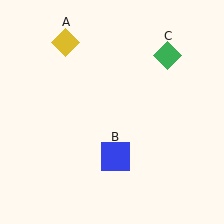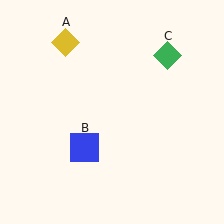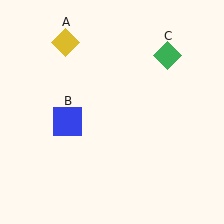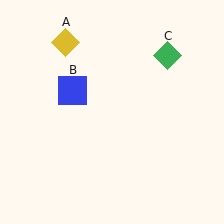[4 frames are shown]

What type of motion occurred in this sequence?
The blue square (object B) rotated clockwise around the center of the scene.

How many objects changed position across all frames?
1 object changed position: blue square (object B).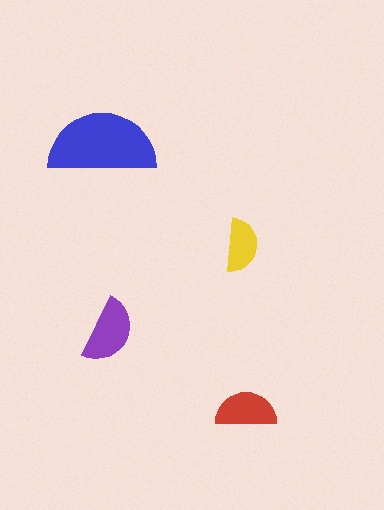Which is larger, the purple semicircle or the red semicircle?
The purple one.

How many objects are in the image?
There are 4 objects in the image.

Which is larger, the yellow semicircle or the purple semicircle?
The purple one.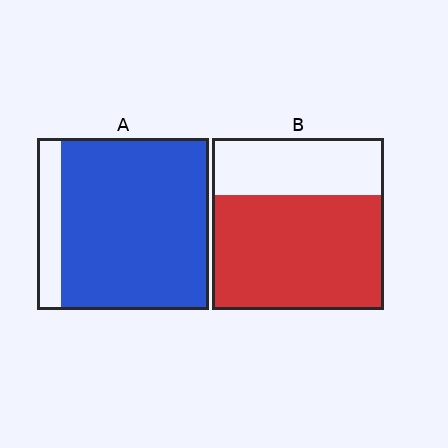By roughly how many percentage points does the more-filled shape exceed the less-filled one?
By roughly 20 percentage points (A over B).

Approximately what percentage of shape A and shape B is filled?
A is approximately 85% and B is approximately 65%.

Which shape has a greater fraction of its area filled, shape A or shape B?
Shape A.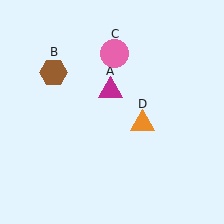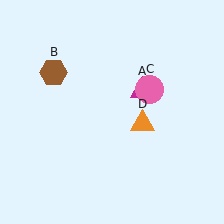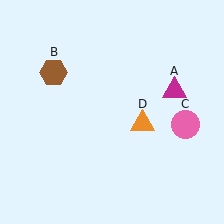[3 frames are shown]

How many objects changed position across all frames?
2 objects changed position: magenta triangle (object A), pink circle (object C).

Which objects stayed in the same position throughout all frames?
Brown hexagon (object B) and orange triangle (object D) remained stationary.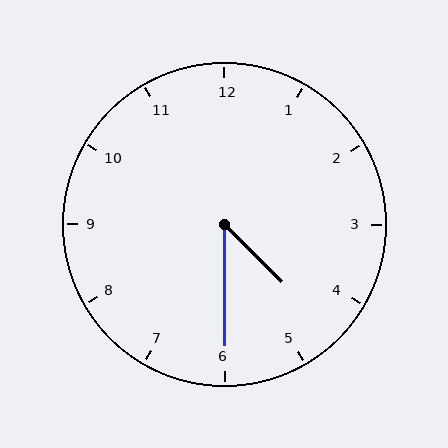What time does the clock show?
4:30.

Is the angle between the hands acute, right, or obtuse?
It is acute.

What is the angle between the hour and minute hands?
Approximately 45 degrees.